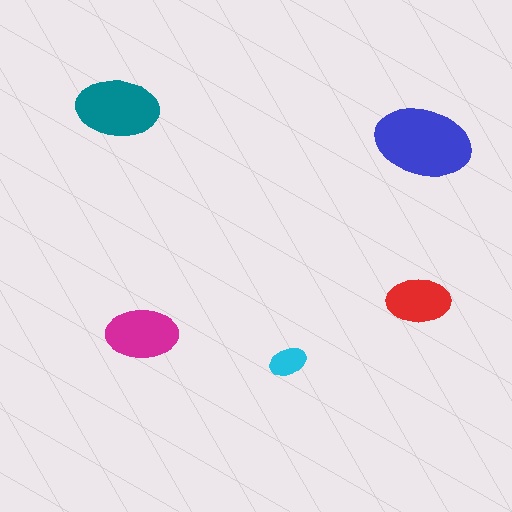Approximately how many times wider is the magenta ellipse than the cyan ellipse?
About 2 times wider.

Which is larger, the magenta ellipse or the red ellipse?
The magenta one.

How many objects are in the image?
There are 5 objects in the image.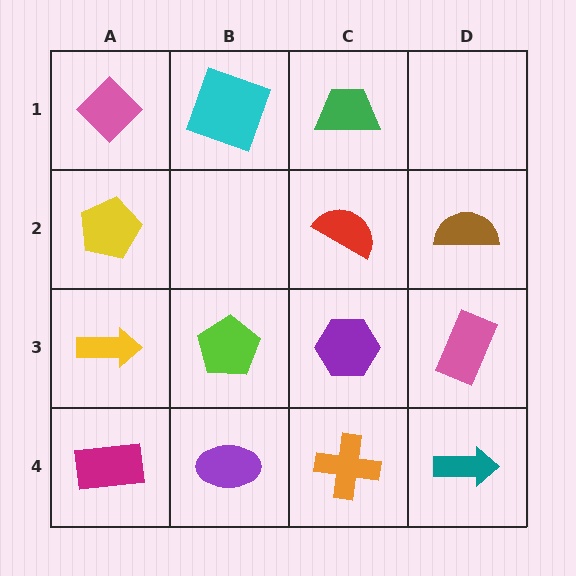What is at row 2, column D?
A brown semicircle.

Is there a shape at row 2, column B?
No, that cell is empty.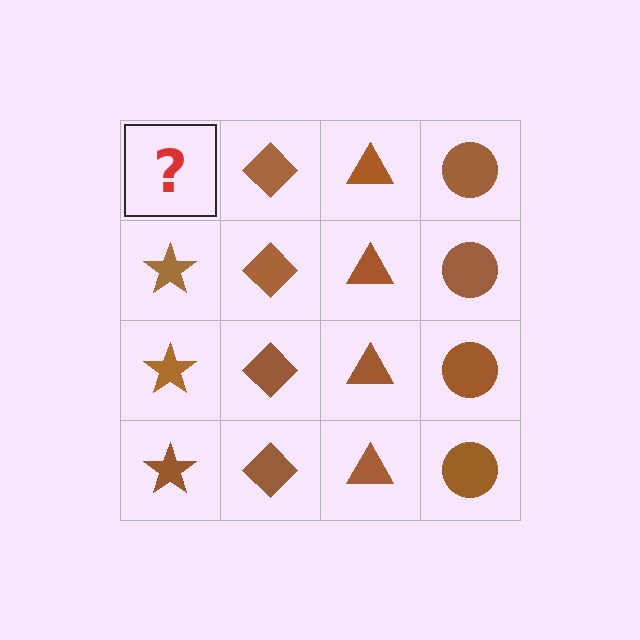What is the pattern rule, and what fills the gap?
The rule is that each column has a consistent shape. The gap should be filled with a brown star.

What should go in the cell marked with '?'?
The missing cell should contain a brown star.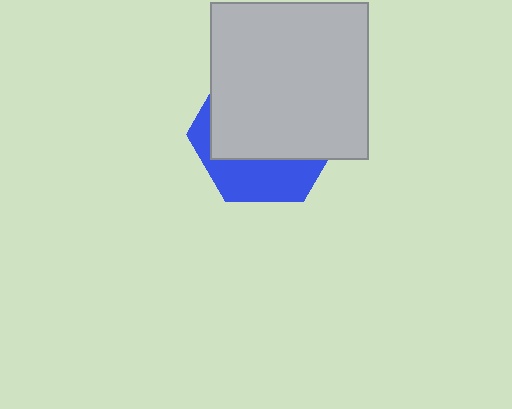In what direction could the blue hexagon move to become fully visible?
The blue hexagon could move down. That would shift it out from behind the light gray square entirely.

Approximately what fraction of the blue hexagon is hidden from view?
Roughly 67% of the blue hexagon is hidden behind the light gray square.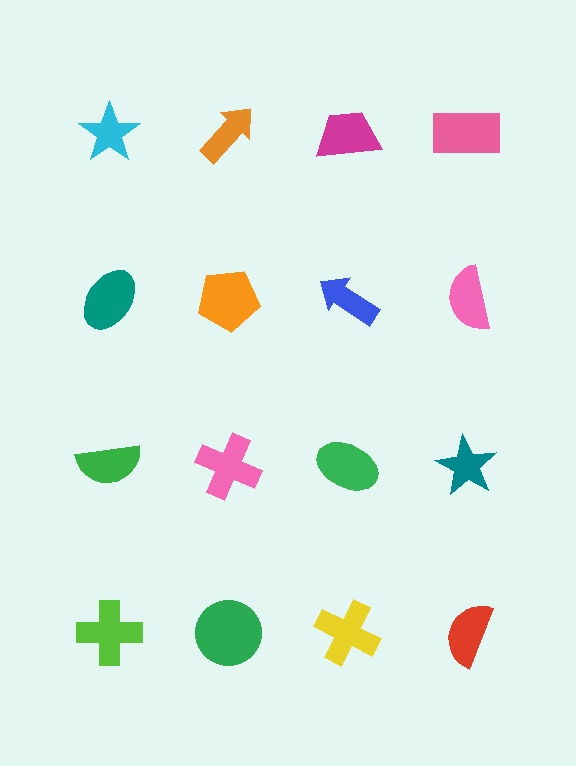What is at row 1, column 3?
A magenta trapezoid.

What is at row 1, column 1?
A cyan star.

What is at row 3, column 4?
A teal star.